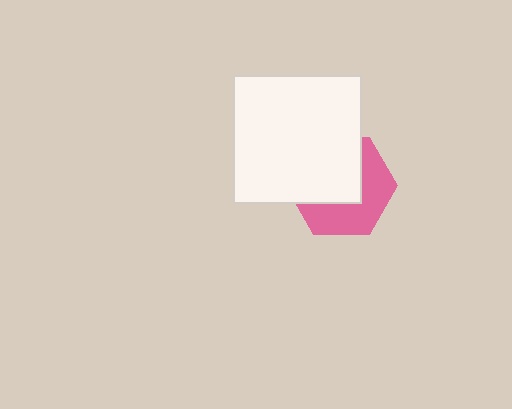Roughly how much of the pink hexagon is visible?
About half of it is visible (roughly 48%).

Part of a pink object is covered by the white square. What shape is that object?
It is a hexagon.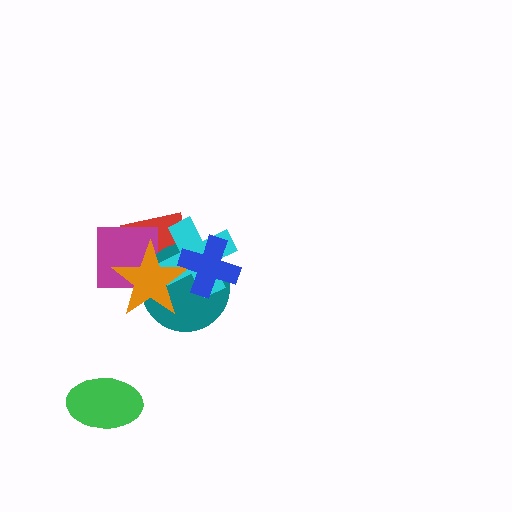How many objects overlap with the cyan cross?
4 objects overlap with the cyan cross.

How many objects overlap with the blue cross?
4 objects overlap with the blue cross.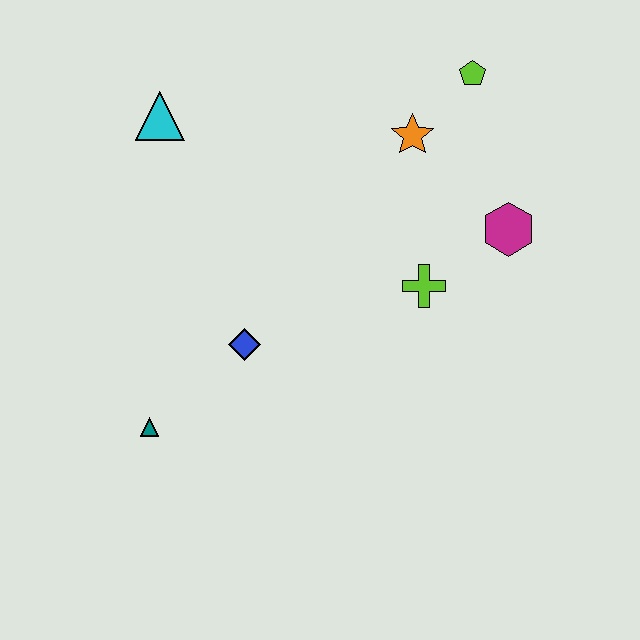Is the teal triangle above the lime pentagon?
No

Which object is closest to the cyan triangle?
The blue diamond is closest to the cyan triangle.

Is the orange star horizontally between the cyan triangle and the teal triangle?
No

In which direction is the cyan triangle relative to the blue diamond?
The cyan triangle is above the blue diamond.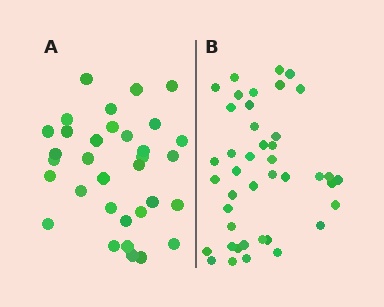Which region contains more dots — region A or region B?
Region B (the right region) has more dots.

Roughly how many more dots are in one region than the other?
Region B has roughly 8 or so more dots than region A.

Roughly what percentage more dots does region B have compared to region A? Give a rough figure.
About 25% more.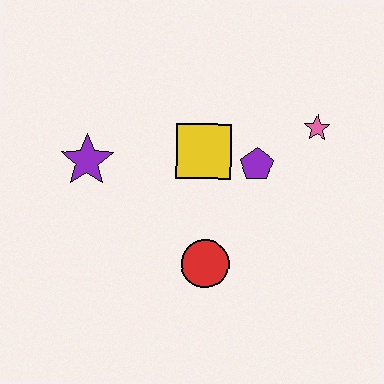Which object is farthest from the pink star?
The purple star is farthest from the pink star.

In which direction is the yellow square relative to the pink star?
The yellow square is to the left of the pink star.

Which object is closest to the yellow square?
The purple pentagon is closest to the yellow square.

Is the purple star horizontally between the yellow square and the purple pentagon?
No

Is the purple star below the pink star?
Yes